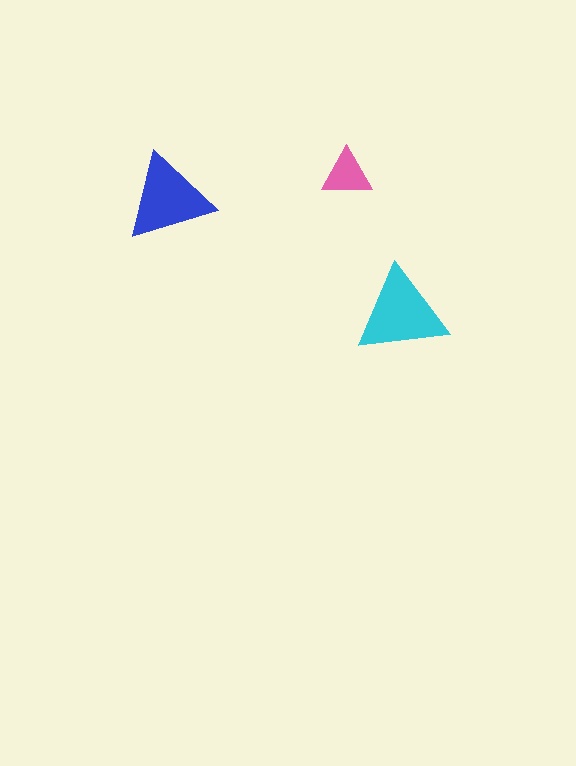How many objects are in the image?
There are 3 objects in the image.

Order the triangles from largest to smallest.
the cyan one, the blue one, the pink one.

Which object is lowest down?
The cyan triangle is bottommost.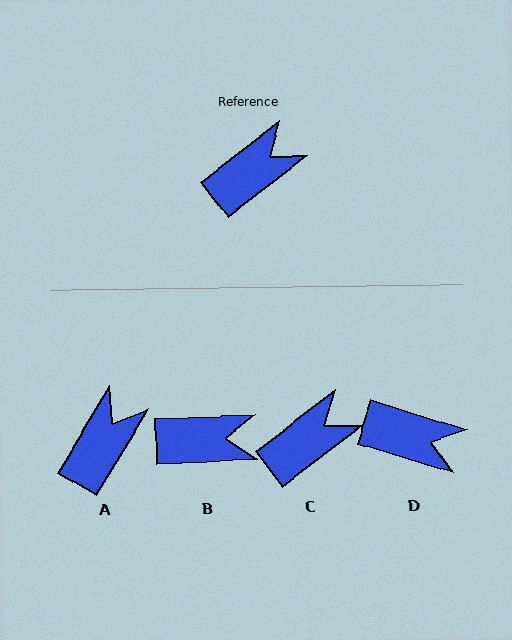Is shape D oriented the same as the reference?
No, it is off by about 55 degrees.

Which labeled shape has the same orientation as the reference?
C.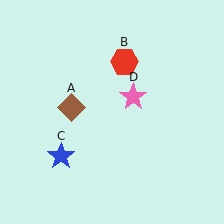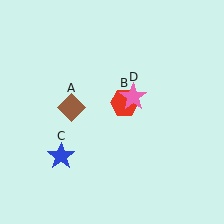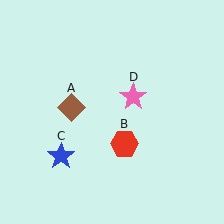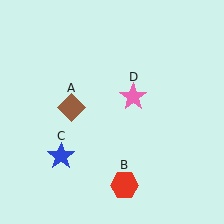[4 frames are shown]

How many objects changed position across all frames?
1 object changed position: red hexagon (object B).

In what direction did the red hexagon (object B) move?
The red hexagon (object B) moved down.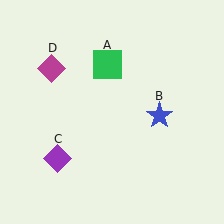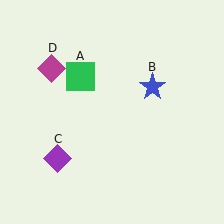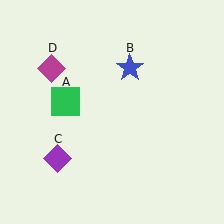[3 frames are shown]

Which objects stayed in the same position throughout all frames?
Purple diamond (object C) and magenta diamond (object D) remained stationary.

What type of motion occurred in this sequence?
The green square (object A), blue star (object B) rotated counterclockwise around the center of the scene.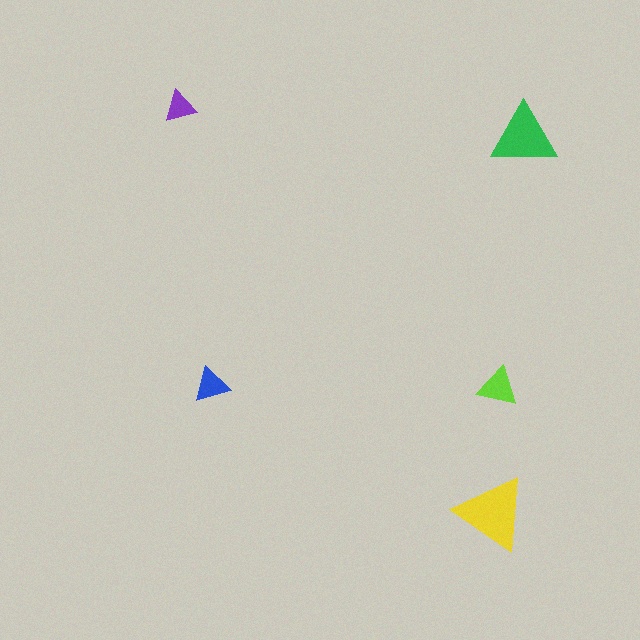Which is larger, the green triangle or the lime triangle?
The green one.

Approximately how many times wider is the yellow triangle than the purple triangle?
About 2.5 times wider.